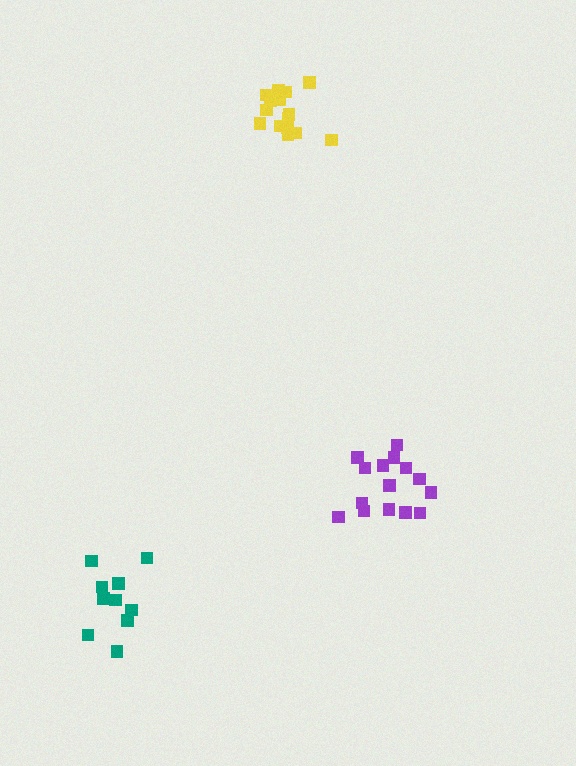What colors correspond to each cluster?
The clusters are colored: yellow, teal, purple.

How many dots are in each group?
Group 1: 15 dots, Group 2: 10 dots, Group 3: 15 dots (40 total).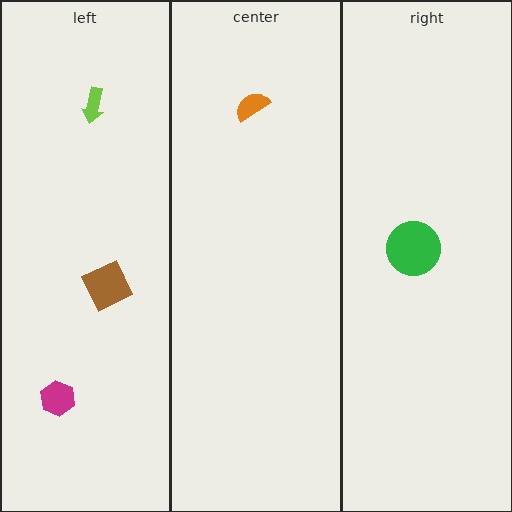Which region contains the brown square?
The left region.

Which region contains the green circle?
The right region.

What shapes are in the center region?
The orange semicircle.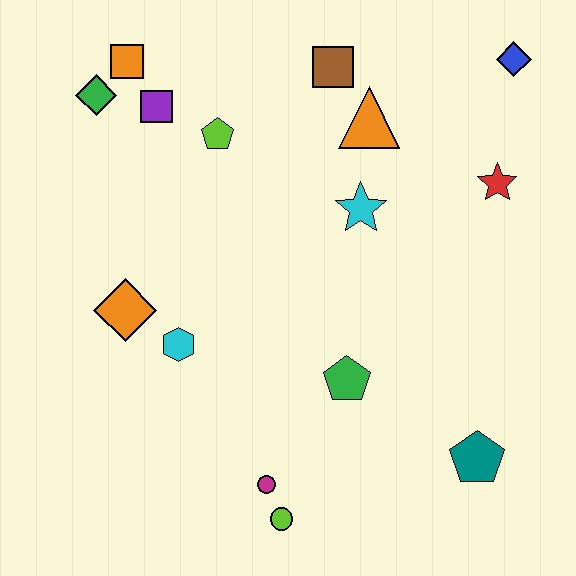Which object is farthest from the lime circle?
The blue diamond is farthest from the lime circle.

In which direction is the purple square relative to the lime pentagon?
The purple square is to the left of the lime pentagon.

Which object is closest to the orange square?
The green diamond is closest to the orange square.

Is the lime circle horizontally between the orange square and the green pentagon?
Yes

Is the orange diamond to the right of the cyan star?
No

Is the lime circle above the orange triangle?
No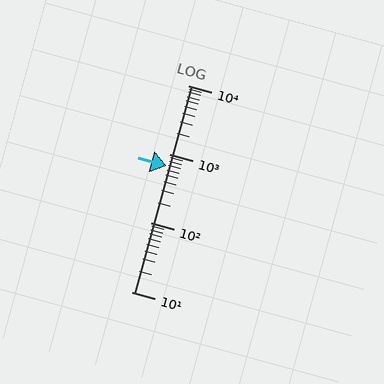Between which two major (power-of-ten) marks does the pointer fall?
The pointer is between 100 and 1000.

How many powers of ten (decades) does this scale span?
The scale spans 3 decades, from 10 to 10000.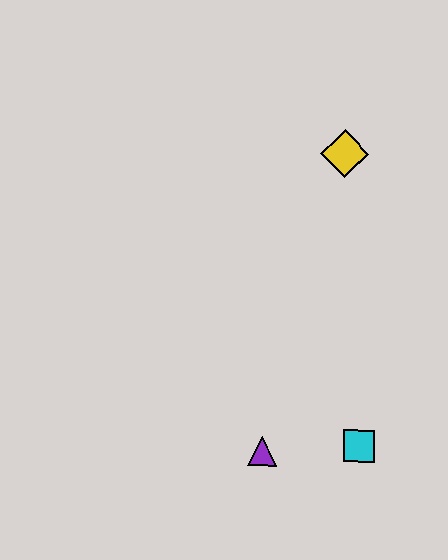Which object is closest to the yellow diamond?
The cyan square is closest to the yellow diamond.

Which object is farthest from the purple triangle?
The yellow diamond is farthest from the purple triangle.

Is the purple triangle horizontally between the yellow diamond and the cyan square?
No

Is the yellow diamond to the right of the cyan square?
No